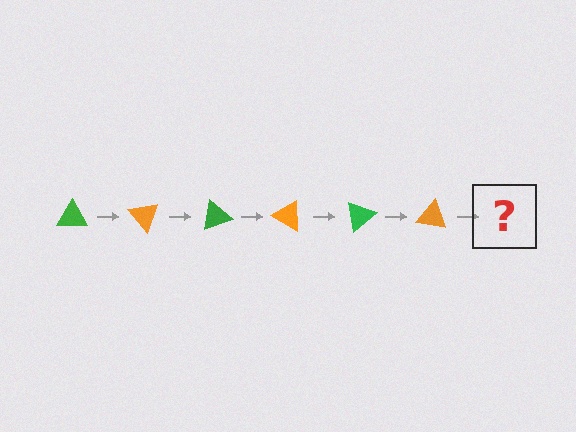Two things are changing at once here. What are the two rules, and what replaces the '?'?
The two rules are that it rotates 50 degrees each step and the color cycles through green and orange. The '?' should be a green triangle, rotated 300 degrees from the start.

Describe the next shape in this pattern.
It should be a green triangle, rotated 300 degrees from the start.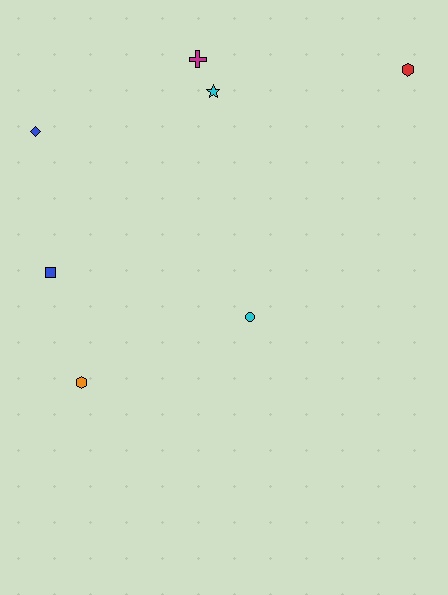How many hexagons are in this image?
There are 2 hexagons.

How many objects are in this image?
There are 7 objects.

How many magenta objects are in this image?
There is 1 magenta object.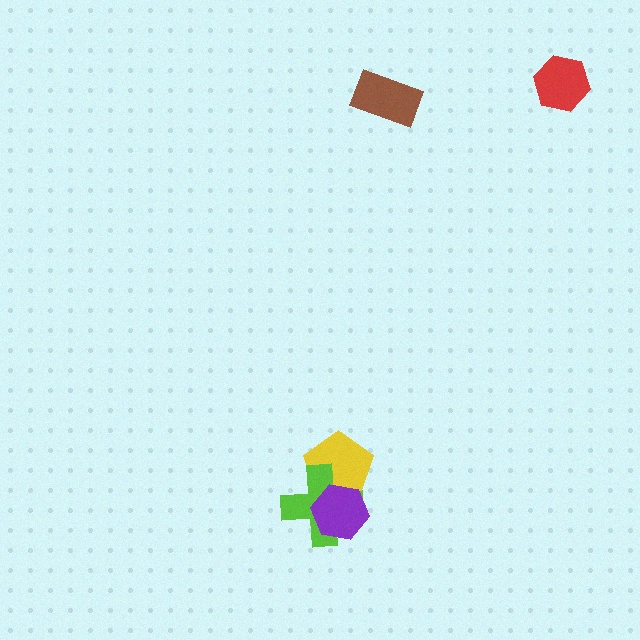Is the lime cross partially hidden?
Yes, it is partially covered by another shape.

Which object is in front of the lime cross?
The purple hexagon is in front of the lime cross.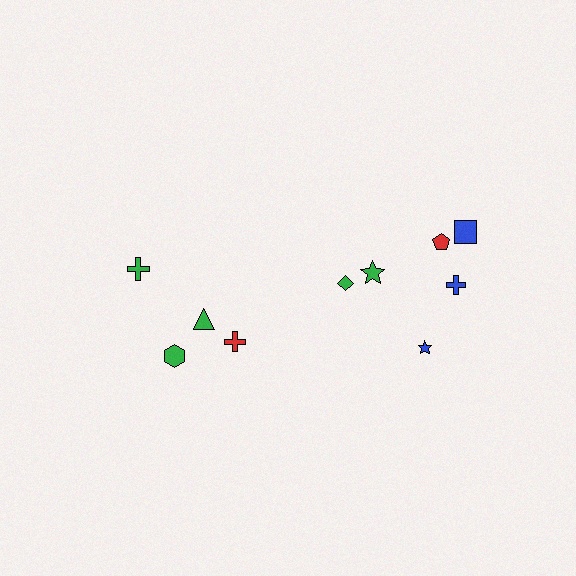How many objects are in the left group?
There are 4 objects.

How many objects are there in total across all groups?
There are 10 objects.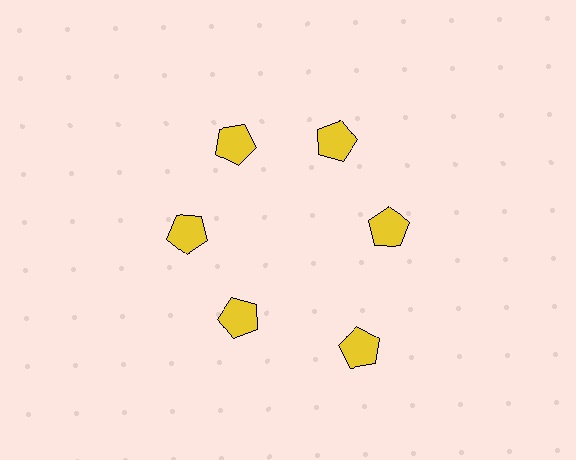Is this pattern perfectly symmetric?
No. The 6 yellow pentagons are arranged in a ring, but one element near the 5 o'clock position is pushed outward from the center, breaking the 6-fold rotational symmetry.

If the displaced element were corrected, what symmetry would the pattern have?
It would have 6-fold rotational symmetry — the pattern would map onto itself every 60 degrees.